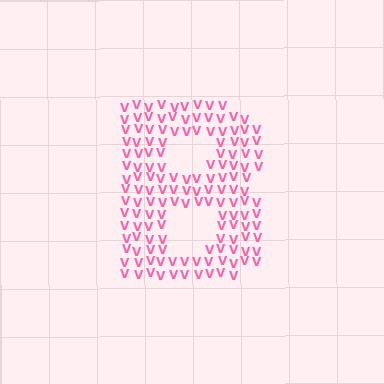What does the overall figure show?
The overall figure shows the letter B.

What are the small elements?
The small elements are letter V's.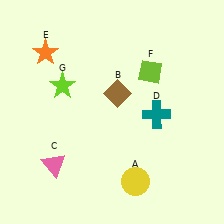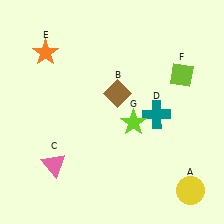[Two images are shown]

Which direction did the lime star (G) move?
The lime star (G) moved right.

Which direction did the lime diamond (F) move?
The lime diamond (F) moved right.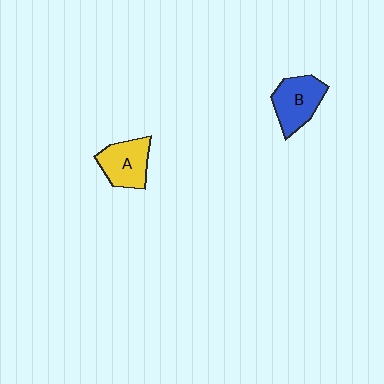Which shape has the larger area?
Shape B (blue).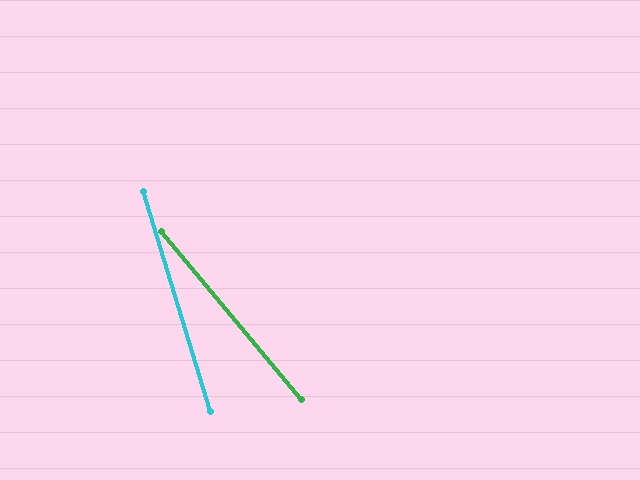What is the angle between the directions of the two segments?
Approximately 23 degrees.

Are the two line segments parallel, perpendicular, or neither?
Neither parallel nor perpendicular — they differ by about 23°.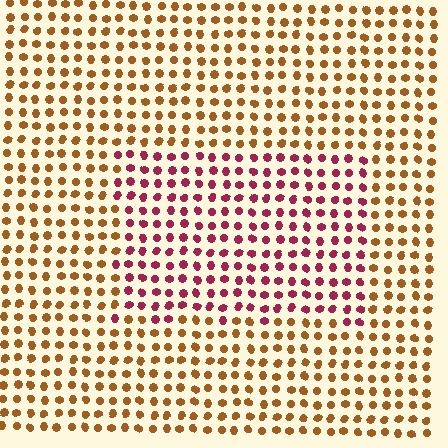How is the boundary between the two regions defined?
The boundary is defined purely by a slight shift in hue (about 51 degrees). Spacing, size, and orientation are identical on both sides.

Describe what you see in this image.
The image is filled with small brown elements in a uniform arrangement. A rectangle-shaped region is visible where the elements are tinted to a slightly different hue, forming a subtle color boundary.